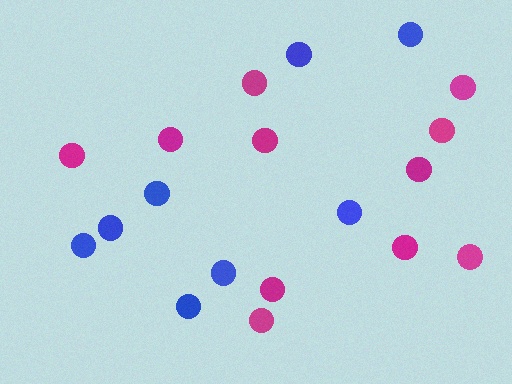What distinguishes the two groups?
There are 2 groups: one group of magenta circles (11) and one group of blue circles (8).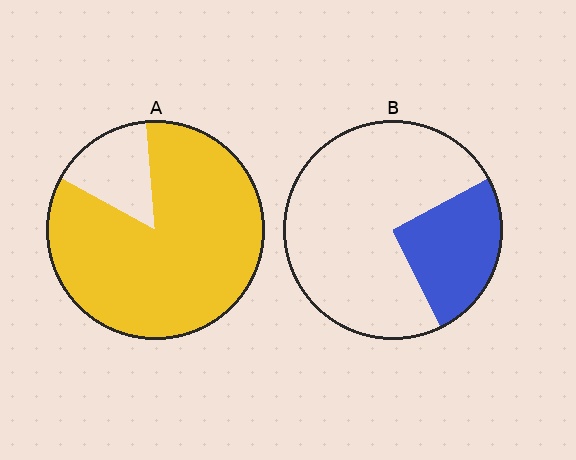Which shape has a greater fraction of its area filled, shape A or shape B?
Shape A.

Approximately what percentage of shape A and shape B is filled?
A is approximately 85% and B is approximately 25%.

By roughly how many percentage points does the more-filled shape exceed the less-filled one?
By roughly 60 percentage points (A over B).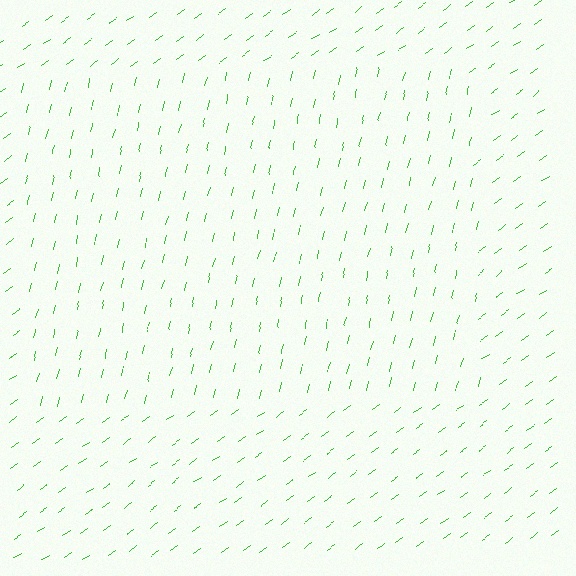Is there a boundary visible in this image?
Yes, there is a texture boundary formed by a change in line orientation.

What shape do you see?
I see a rectangle.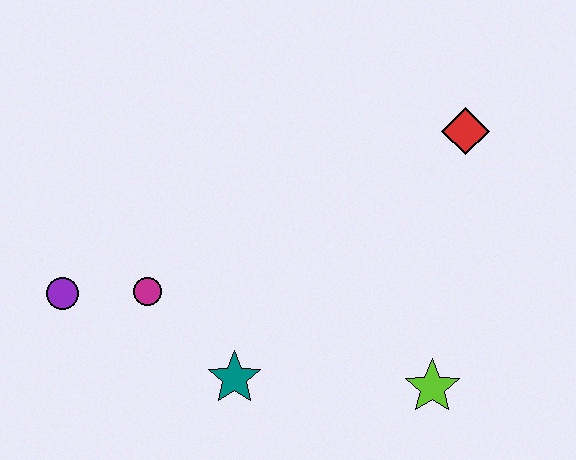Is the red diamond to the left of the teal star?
No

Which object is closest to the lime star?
The teal star is closest to the lime star.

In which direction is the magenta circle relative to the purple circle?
The magenta circle is to the right of the purple circle.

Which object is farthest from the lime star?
The purple circle is farthest from the lime star.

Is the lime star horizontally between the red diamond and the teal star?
Yes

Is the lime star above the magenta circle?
No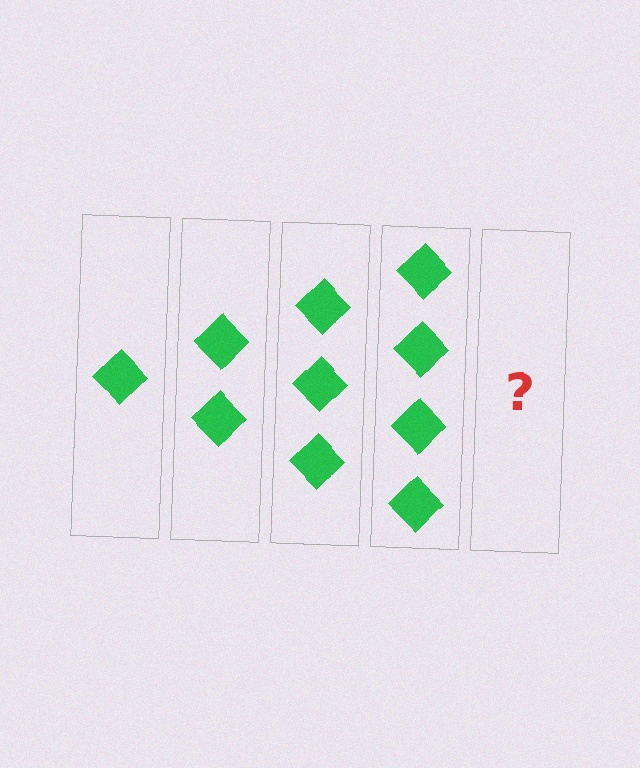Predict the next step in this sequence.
The next step is 5 diamonds.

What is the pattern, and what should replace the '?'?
The pattern is that each step adds one more diamond. The '?' should be 5 diamonds.